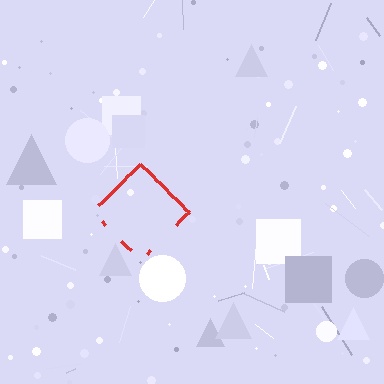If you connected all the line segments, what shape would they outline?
They would outline a diamond.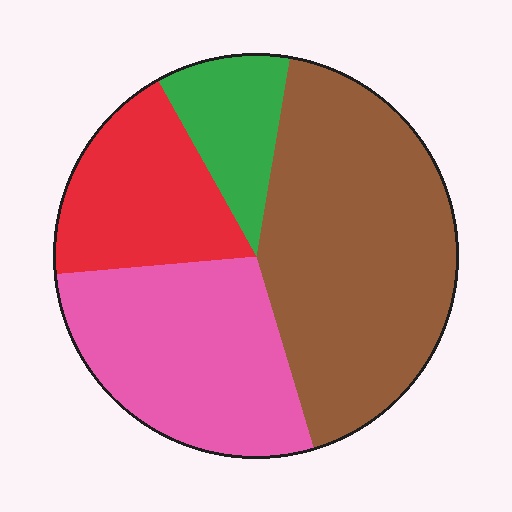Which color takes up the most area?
Brown, at roughly 45%.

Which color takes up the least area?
Green, at roughly 10%.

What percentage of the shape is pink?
Pink takes up about one quarter (1/4) of the shape.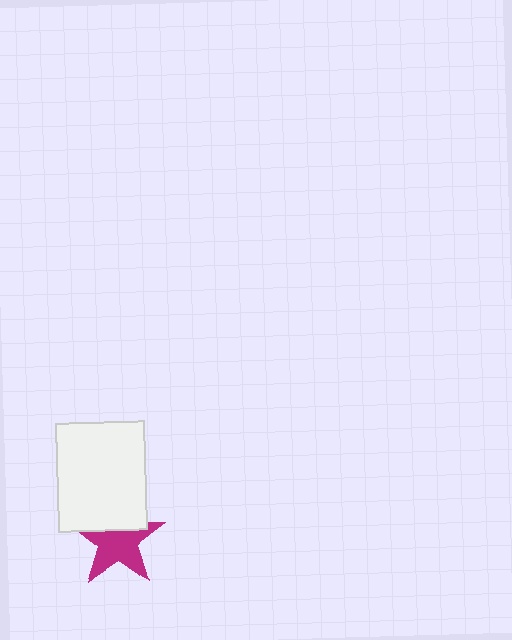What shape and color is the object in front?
The object in front is a white rectangle.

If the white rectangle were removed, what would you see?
You would see the complete magenta star.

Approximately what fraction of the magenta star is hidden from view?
Roughly 33% of the magenta star is hidden behind the white rectangle.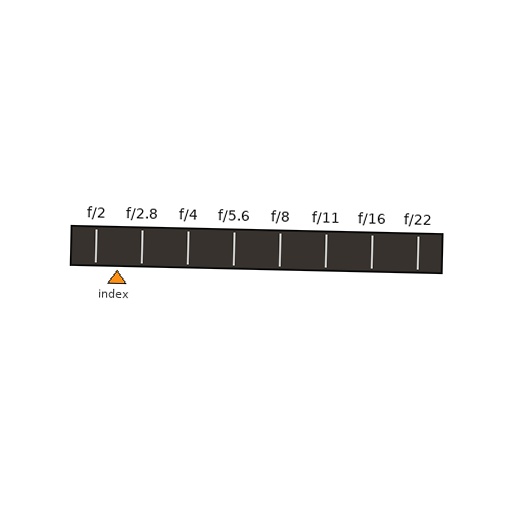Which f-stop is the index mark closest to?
The index mark is closest to f/2.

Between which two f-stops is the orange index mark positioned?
The index mark is between f/2 and f/2.8.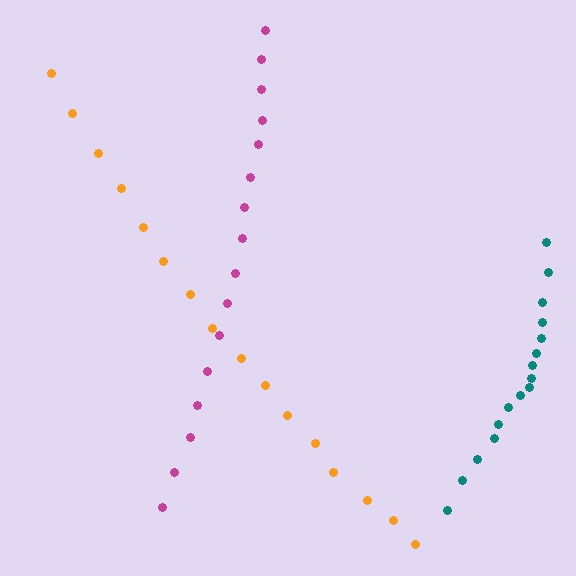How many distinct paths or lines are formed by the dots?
There are 3 distinct paths.